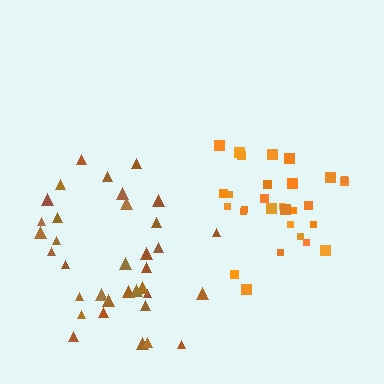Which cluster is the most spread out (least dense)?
Brown.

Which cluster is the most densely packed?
Orange.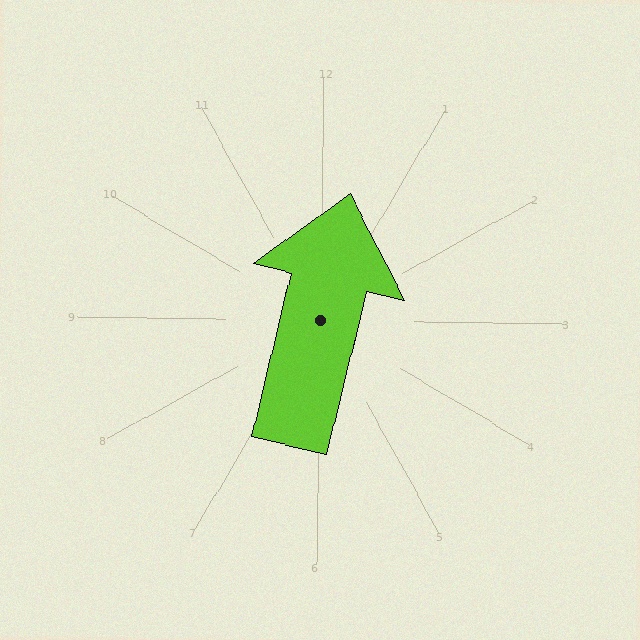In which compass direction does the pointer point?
North.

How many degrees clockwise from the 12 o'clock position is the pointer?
Approximately 13 degrees.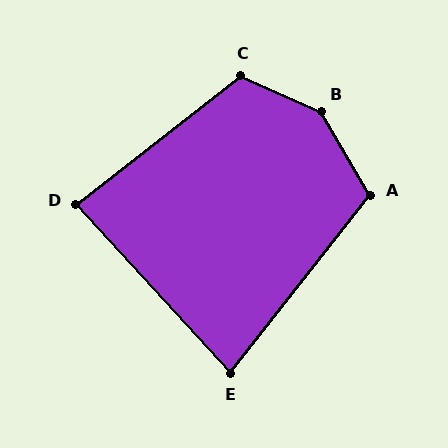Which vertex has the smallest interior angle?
E, at approximately 81 degrees.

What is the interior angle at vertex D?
Approximately 86 degrees (approximately right).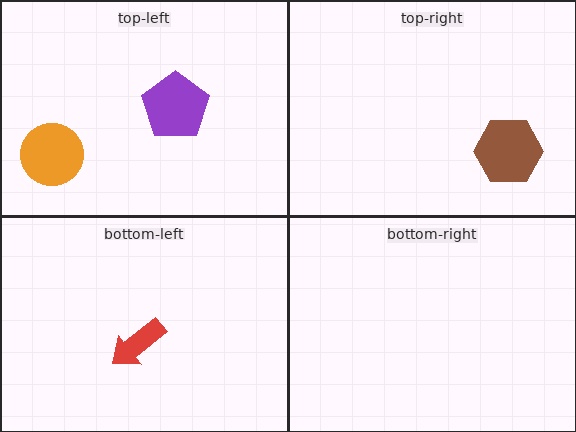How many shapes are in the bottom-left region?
1.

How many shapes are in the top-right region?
1.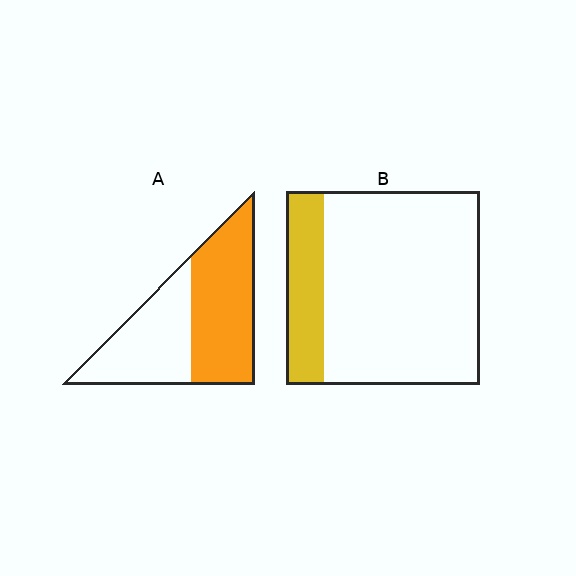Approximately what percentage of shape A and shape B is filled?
A is approximately 55% and B is approximately 20%.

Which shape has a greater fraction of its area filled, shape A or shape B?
Shape A.